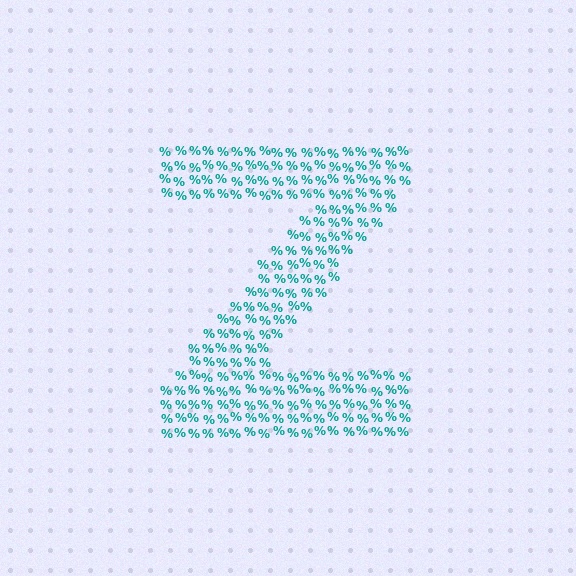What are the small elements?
The small elements are percent signs.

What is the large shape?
The large shape is the letter Z.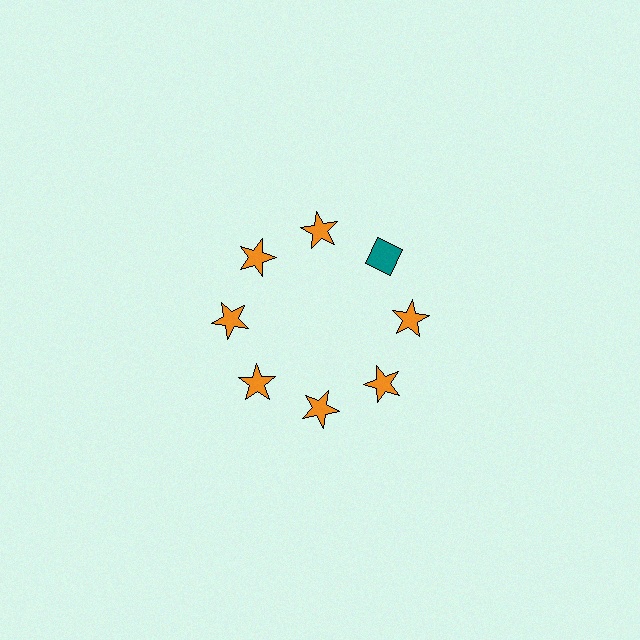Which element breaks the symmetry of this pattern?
The teal diamond at roughly the 2 o'clock position breaks the symmetry. All other shapes are orange stars.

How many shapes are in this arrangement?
There are 8 shapes arranged in a ring pattern.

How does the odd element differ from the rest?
It differs in both color (teal instead of orange) and shape (diamond instead of star).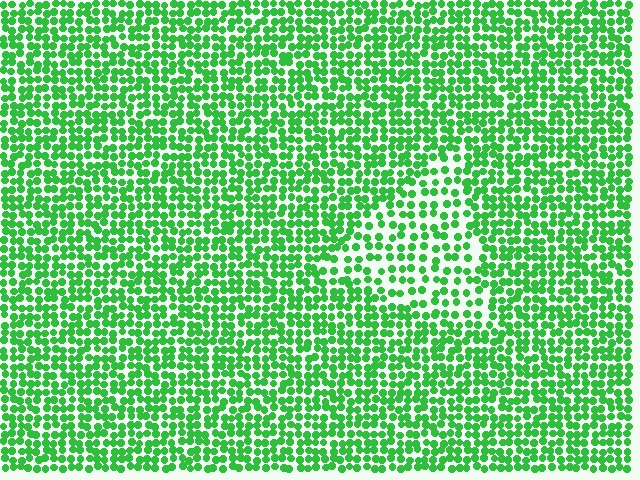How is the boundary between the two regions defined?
The boundary is defined by a change in element density (approximately 1.7x ratio). All elements are the same color, size, and shape.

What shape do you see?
I see a triangle.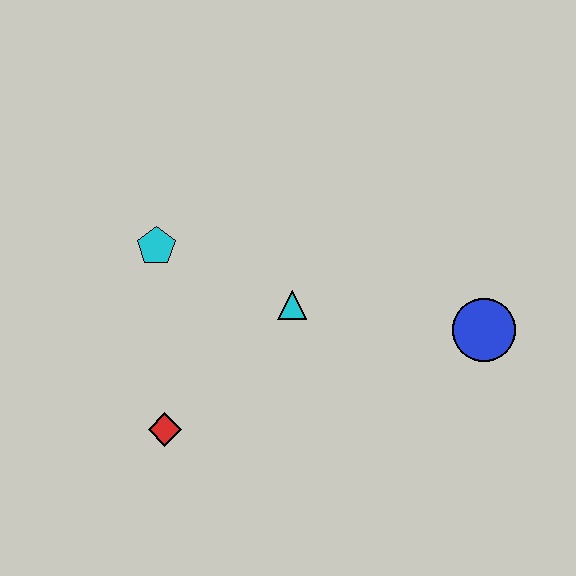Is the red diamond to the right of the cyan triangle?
No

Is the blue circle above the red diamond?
Yes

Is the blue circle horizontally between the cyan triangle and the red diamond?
No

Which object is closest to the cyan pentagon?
The cyan triangle is closest to the cyan pentagon.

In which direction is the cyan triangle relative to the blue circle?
The cyan triangle is to the left of the blue circle.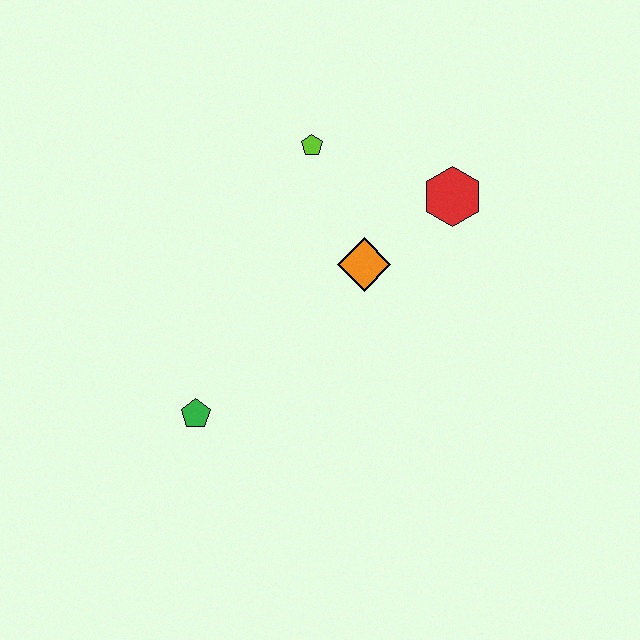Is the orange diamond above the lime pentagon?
No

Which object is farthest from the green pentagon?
The red hexagon is farthest from the green pentagon.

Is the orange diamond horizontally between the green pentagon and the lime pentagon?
No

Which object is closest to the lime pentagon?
The orange diamond is closest to the lime pentagon.